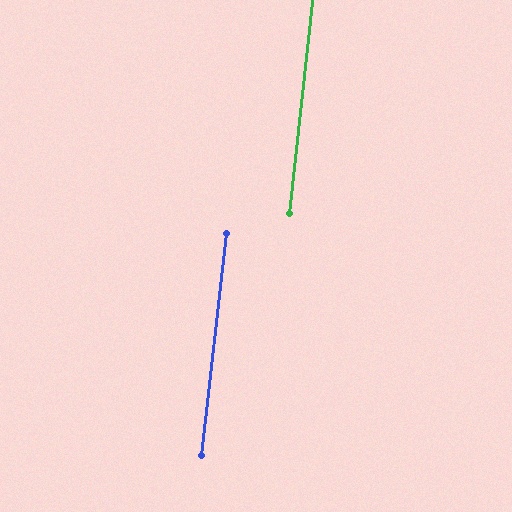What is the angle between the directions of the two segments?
Approximately 0 degrees.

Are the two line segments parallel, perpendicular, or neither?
Parallel — their directions differ by only 0.1°.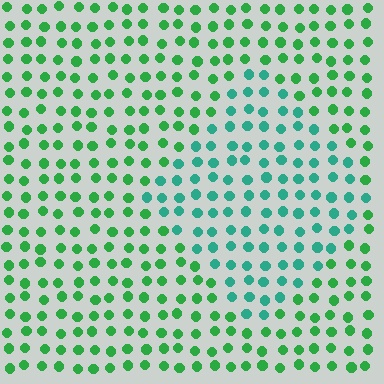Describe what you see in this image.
The image is filled with small green elements in a uniform arrangement. A diamond-shaped region is visible where the elements are tinted to a slightly different hue, forming a subtle color boundary.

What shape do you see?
I see a diamond.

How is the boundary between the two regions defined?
The boundary is defined purely by a slight shift in hue (about 34 degrees). Spacing, size, and orientation are identical on both sides.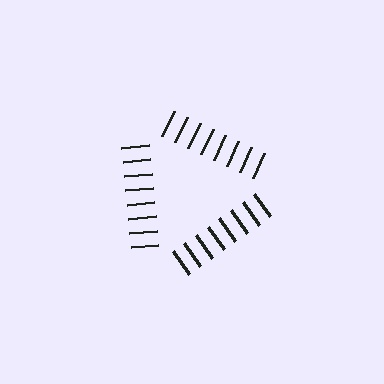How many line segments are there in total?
24 — 8 along each of the 3 edges.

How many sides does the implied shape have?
3 sides — the line-ends trace a triangle.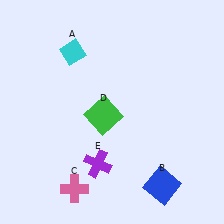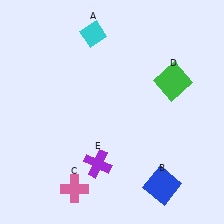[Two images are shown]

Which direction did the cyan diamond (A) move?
The cyan diamond (A) moved right.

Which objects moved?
The objects that moved are: the cyan diamond (A), the green square (D).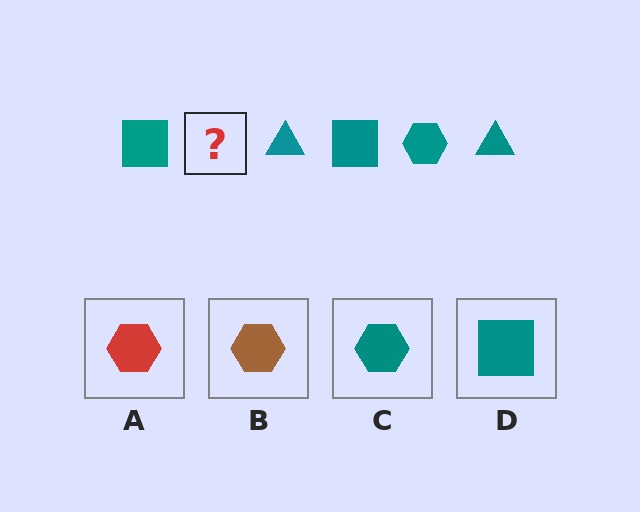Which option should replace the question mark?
Option C.